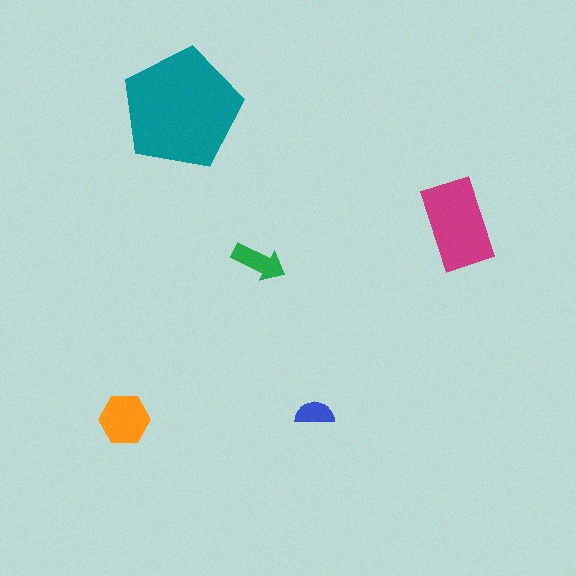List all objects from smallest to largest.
The blue semicircle, the green arrow, the orange hexagon, the magenta rectangle, the teal pentagon.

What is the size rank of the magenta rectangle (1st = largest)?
2nd.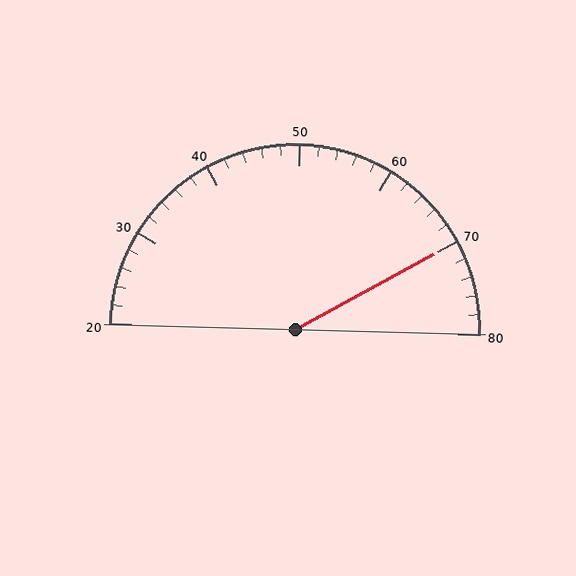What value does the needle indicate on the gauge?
The needle indicates approximately 70.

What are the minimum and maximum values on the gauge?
The gauge ranges from 20 to 80.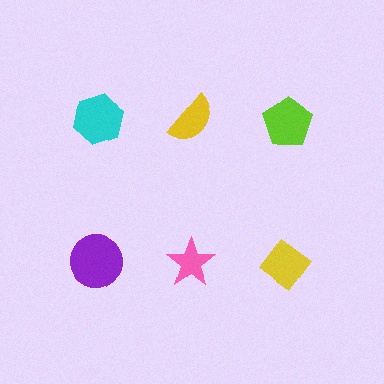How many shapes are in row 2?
3 shapes.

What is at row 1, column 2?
A yellow semicircle.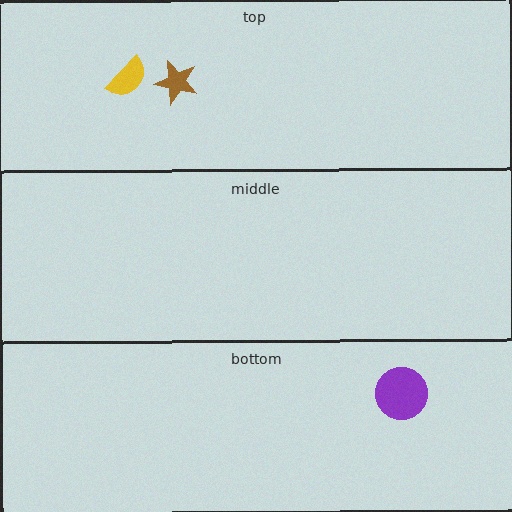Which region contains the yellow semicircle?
The top region.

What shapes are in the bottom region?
The purple circle.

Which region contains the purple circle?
The bottom region.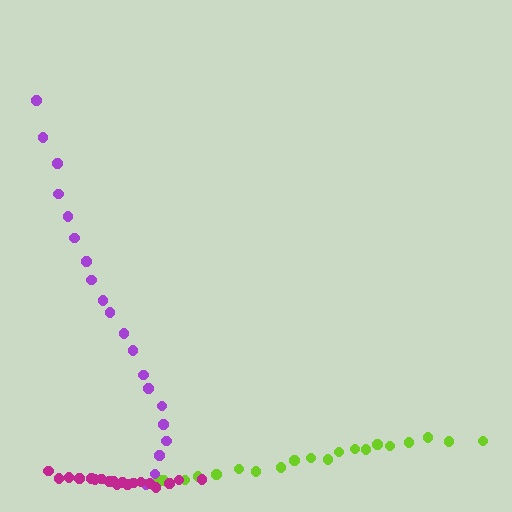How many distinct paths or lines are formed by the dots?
There are 3 distinct paths.